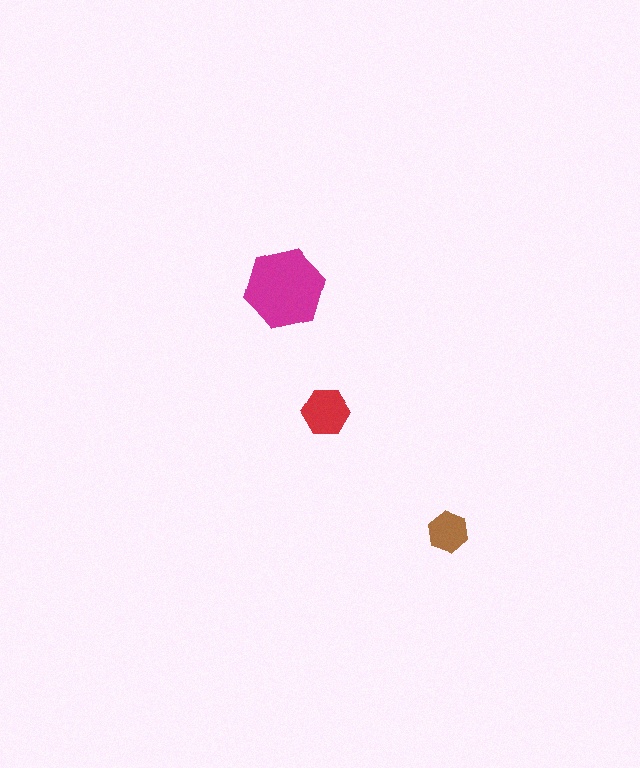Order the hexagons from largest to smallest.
the magenta one, the red one, the brown one.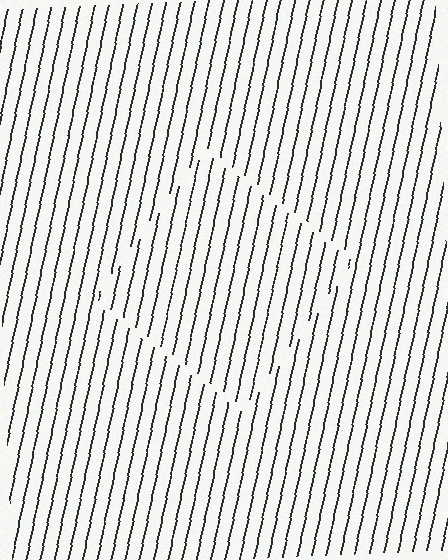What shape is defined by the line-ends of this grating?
An illusory square. The interior of the shape contains the same grating, shifted by half a period — the contour is defined by the phase discontinuity where line-ends from the inner and outer gratings abut.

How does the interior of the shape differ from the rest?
The interior of the shape contains the same grating, shifted by half a period — the contour is defined by the phase discontinuity where line-ends from the inner and outer gratings abut.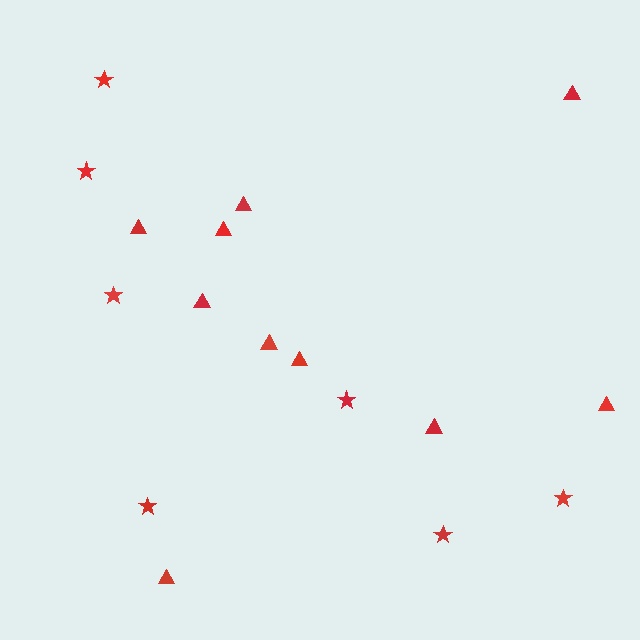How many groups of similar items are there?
There are 2 groups: one group of triangles (10) and one group of stars (7).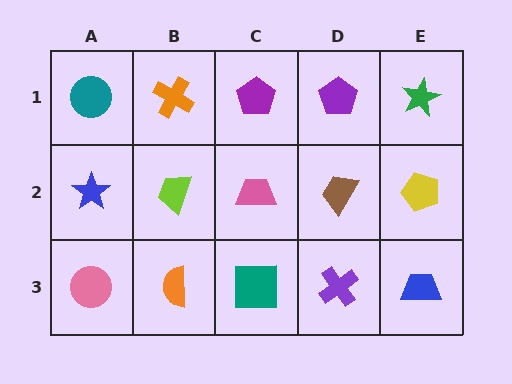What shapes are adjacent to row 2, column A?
A teal circle (row 1, column A), a pink circle (row 3, column A), a lime trapezoid (row 2, column B).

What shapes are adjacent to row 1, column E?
A yellow pentagon (row 2, column E), a purple pentagon (row 1, column D).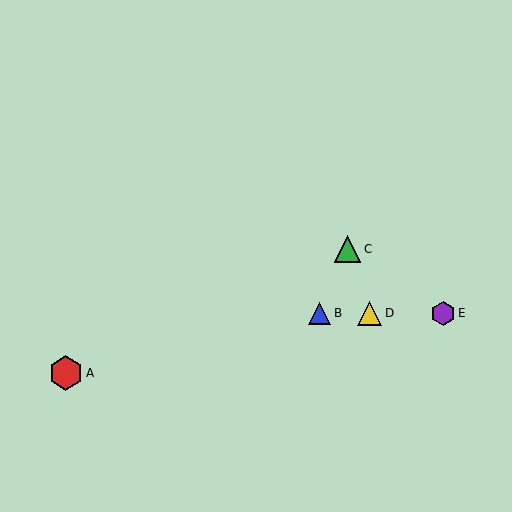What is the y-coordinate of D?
Object D is at y≈313.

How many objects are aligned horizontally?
3 objects (B, D, E) are aligned horizontally.